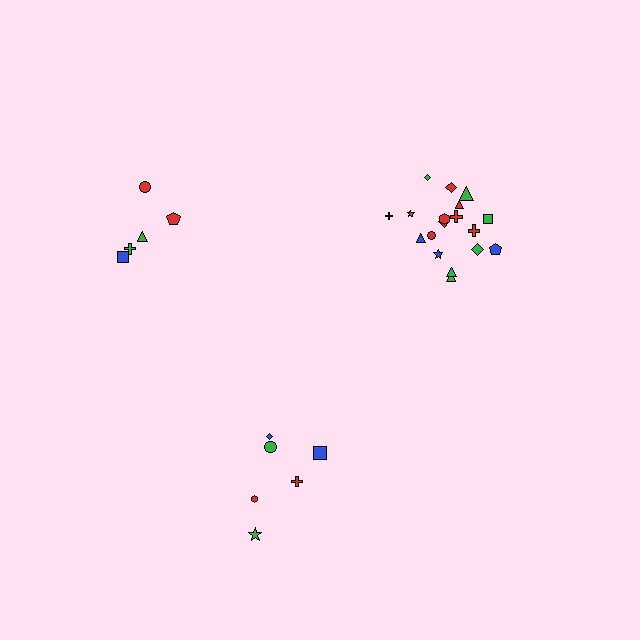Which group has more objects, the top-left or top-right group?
The top-right group.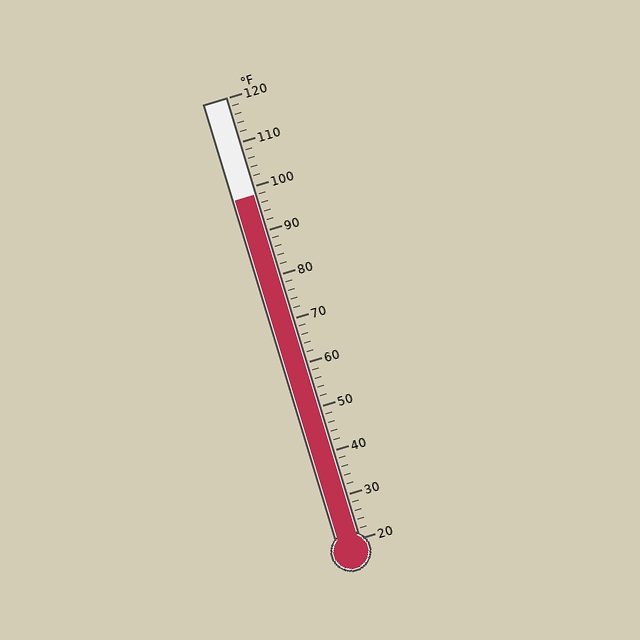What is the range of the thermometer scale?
The thermometer scale ranges from 20°F to 120°F.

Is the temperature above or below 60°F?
The temperature is above 60°F.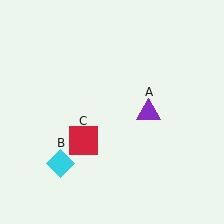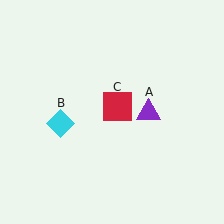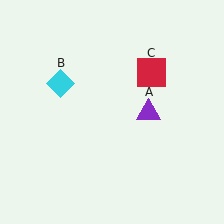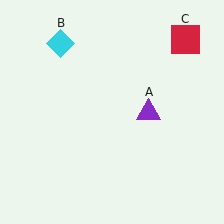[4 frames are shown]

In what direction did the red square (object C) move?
The red square (object C) moved up and to the right.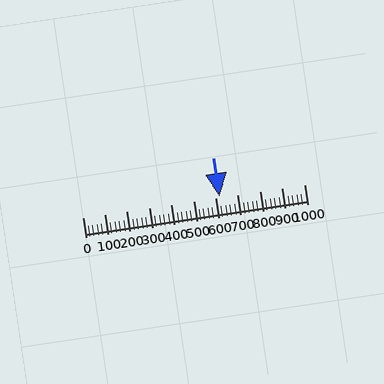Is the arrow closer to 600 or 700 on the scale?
The arrow is closer to 600.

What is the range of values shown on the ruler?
The ruler shows values from 0 to 1000.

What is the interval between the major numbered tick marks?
The major tick marks are spaced 100 units apart.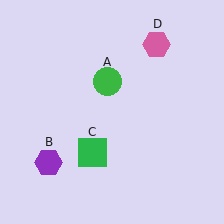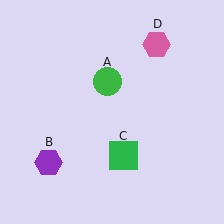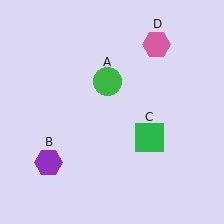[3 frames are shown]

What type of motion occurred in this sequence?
The green square (object C) rotated counterclockwise around the center of the scene.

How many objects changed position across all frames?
1 object changed position: green square (object C).